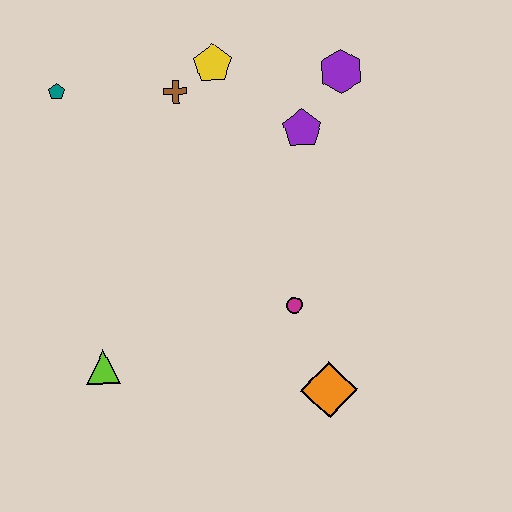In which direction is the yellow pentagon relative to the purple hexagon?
The yellow pentagon is to the left of the purple hexagon.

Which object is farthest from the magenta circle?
The teal pentagon is farthest from the magenta circle.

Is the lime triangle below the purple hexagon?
Yes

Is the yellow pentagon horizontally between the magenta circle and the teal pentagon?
Yes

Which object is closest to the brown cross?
The yellow pentagon is closest to the brown cross.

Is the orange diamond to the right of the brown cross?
Yes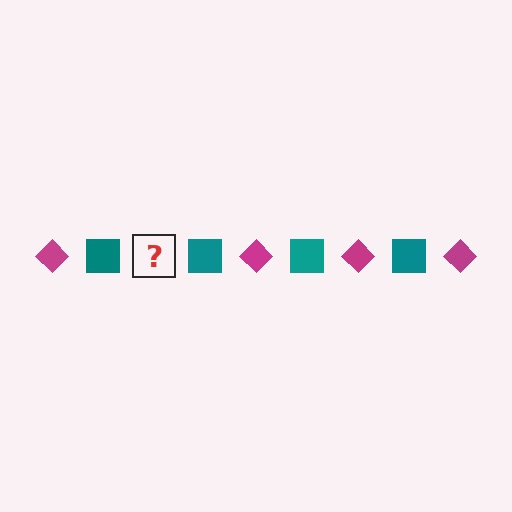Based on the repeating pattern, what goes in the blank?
The blank should be a magenta diamond.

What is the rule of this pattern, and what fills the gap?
The rule is that the pattern alternates between magenta diamond and teal square. The gap should be filled with a magenta diamond.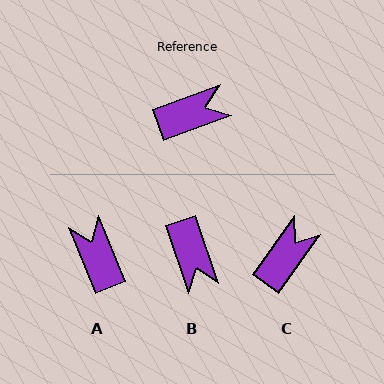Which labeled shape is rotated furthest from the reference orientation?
A, about 92 degrees away.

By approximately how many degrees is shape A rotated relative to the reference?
Approximately 92 degrees counter-clockwise.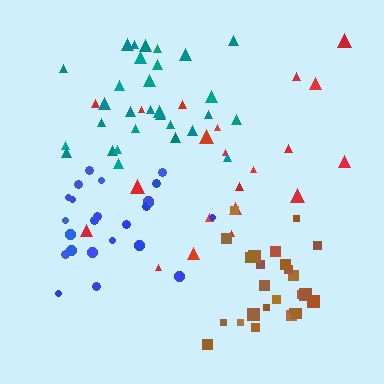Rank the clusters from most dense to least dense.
teal, brown, blue, red.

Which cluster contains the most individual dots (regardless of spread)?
Teal (30).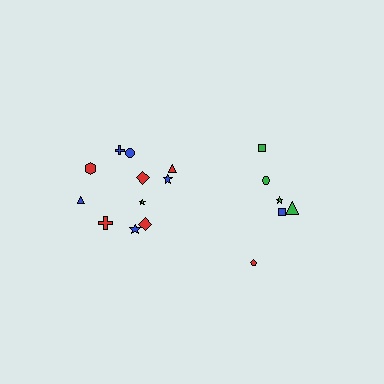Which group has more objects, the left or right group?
The left group.